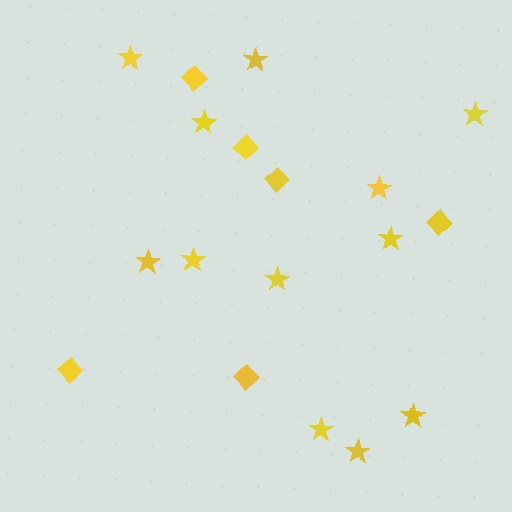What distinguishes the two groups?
There are 2 groups: one group of diamonds (6) and one group of stars (12).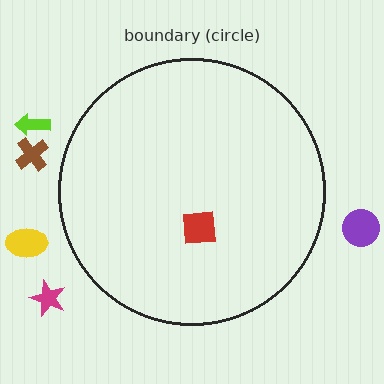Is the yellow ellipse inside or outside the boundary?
Outside.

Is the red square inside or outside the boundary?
Inside.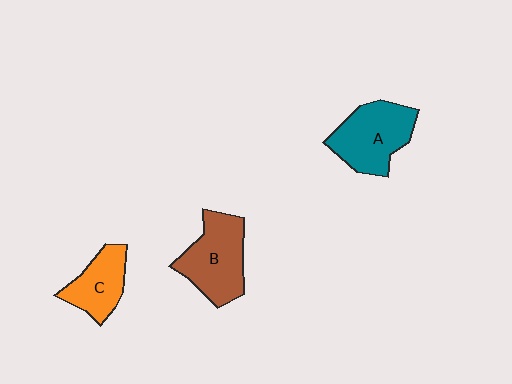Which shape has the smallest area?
Shape C (orange).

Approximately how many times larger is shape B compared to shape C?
Approximately 1.4 times.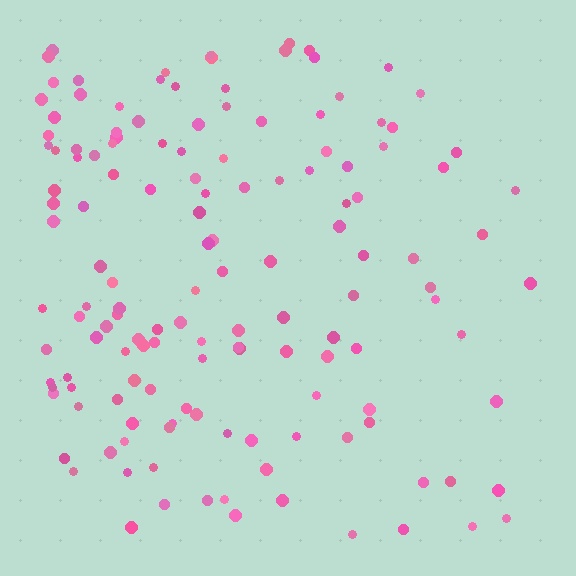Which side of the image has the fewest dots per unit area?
The right.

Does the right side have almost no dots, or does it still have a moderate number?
Still a moderate number, just noticeably fewer than the left.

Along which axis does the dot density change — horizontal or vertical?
Horizontal.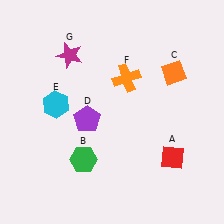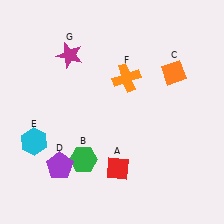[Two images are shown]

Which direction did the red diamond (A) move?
The red diamond (A) moved left.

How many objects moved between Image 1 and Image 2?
3 objects moved between the two images.